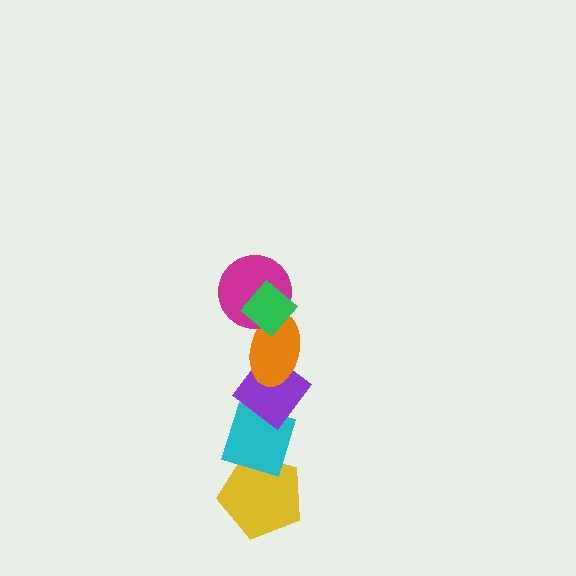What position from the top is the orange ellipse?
The orange ellipse is 3rd from the top.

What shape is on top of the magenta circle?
The green diamond is on top of the magenta circle.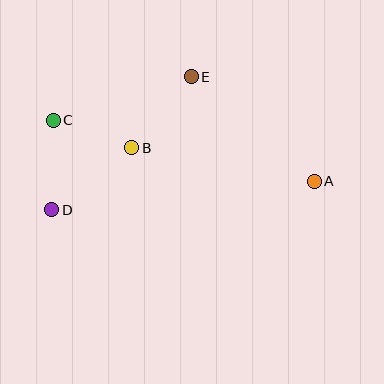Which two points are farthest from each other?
Points A and C are farthest from each other.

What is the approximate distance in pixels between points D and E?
The distance between D and E is approximately 193 pixels.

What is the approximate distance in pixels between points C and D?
The distance between C and D is approximately 89 pixels.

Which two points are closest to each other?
Points B and C are closest to each other.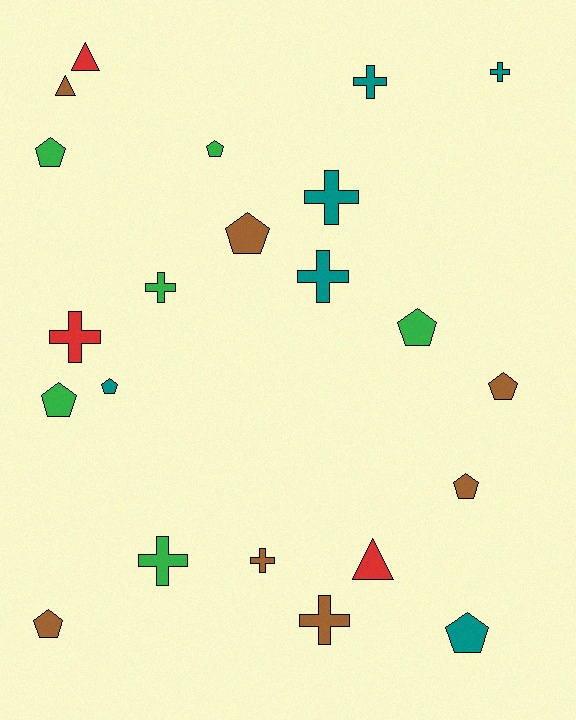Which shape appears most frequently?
Pentagon, with 10 objects.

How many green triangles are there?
There are no green triangles.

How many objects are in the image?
There are 22 objects.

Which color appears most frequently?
Brown, with 7 objects.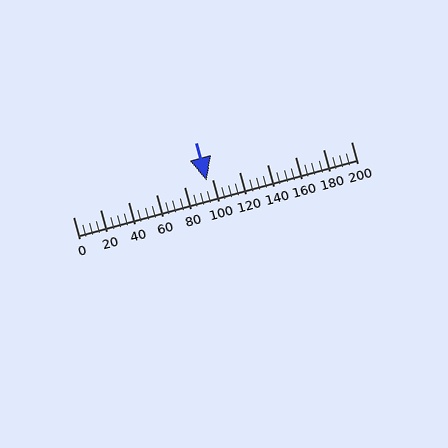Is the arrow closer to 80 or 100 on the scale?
The arrow is closer to 100.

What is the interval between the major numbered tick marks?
The major tick marks are spaced 20 units apart.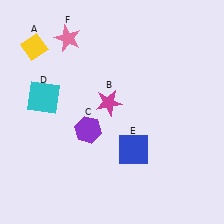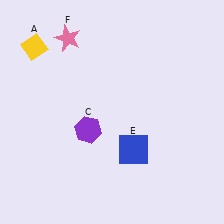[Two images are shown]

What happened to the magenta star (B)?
The magenta star (B) was removed in Image 2. It was in the top-left area of Image 1.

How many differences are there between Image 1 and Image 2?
There are 2 differences between the two images.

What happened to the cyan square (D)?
The cyan square (D) was removed in Image 2. It was in the top-left area of Image 1.